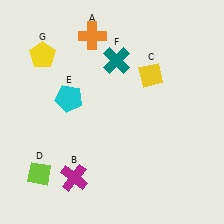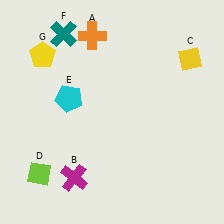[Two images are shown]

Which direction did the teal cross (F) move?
The teal cross (F) moved left.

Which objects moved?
The objects that moved are: the yellow diamond (C), the teal cross (F).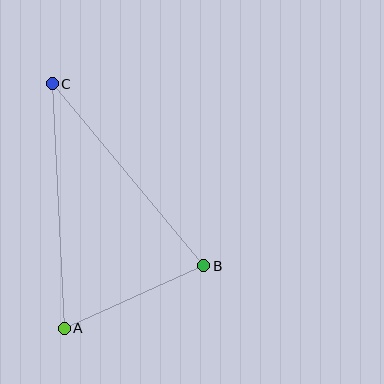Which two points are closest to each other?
Points A and B are closest to each other.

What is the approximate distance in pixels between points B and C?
The distance between B and C is approximately 237 pixels.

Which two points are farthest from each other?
Points A and C are farthest from each other.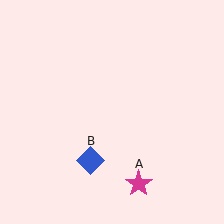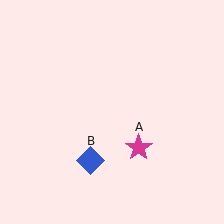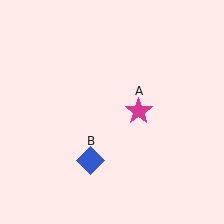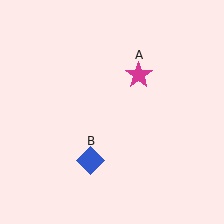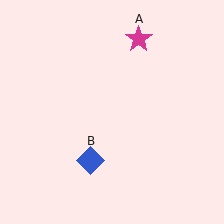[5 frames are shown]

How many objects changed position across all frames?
1 object changed position: magenta star (object A).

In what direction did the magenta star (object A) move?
The magenta star (object A) moved up.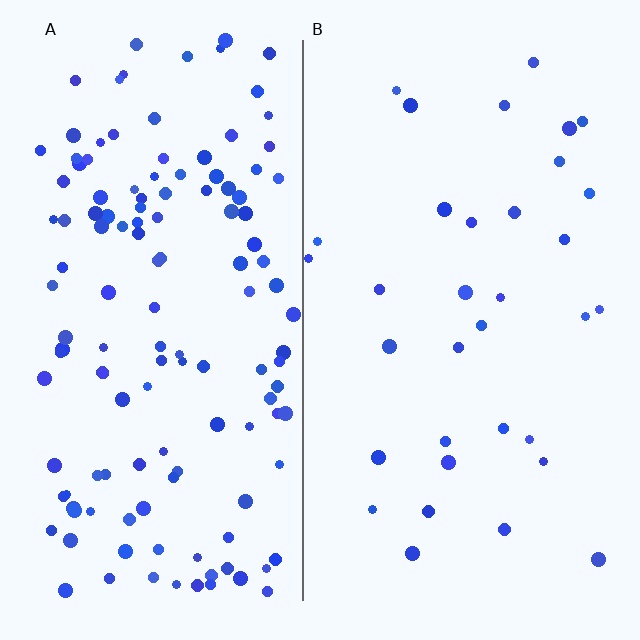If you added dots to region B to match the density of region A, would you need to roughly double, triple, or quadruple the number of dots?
Approximately quadruple.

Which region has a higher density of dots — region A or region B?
A (the left).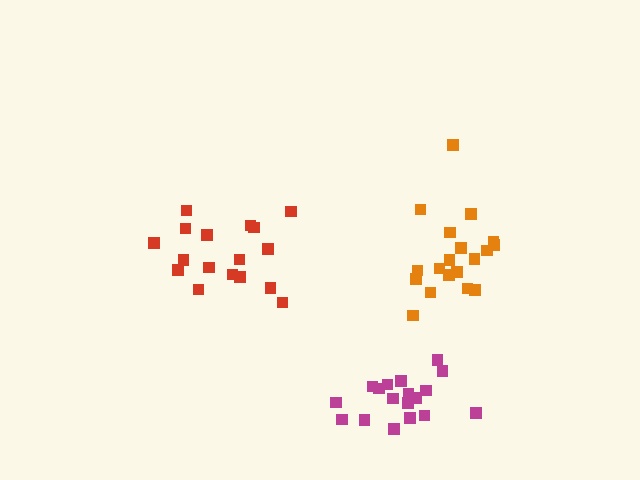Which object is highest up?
The orange cluster is topmost.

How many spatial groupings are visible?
There are 3 spatial groupings.